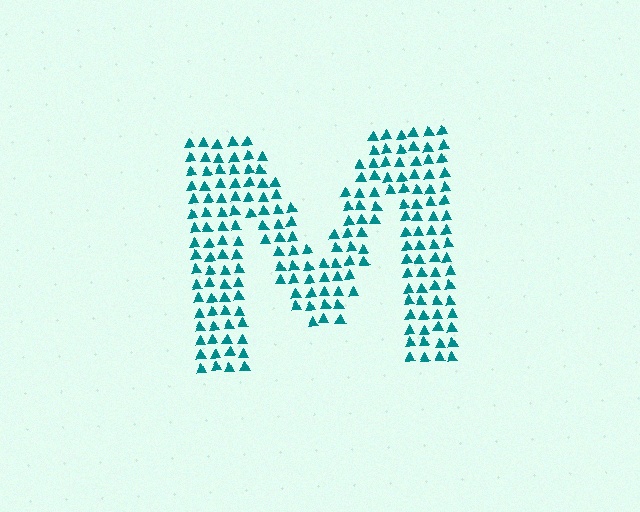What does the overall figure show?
The overall figure shows the letter M.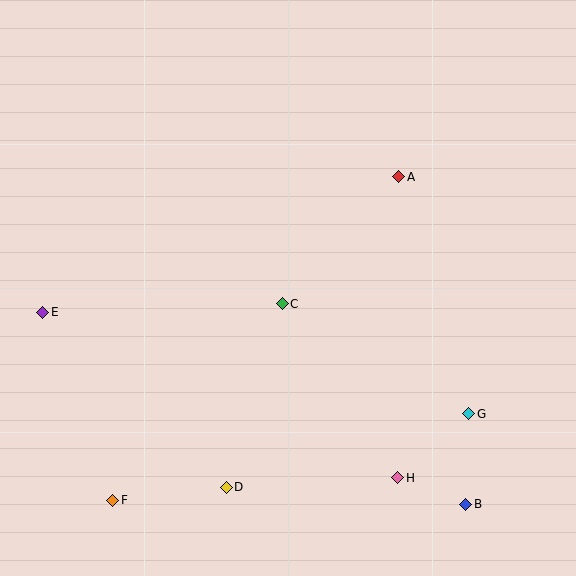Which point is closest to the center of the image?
Point C at (282, 304) is closest to the center.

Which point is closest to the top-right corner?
Point A is closest to the top-right corner.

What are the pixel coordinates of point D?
Point D is at (226, 487).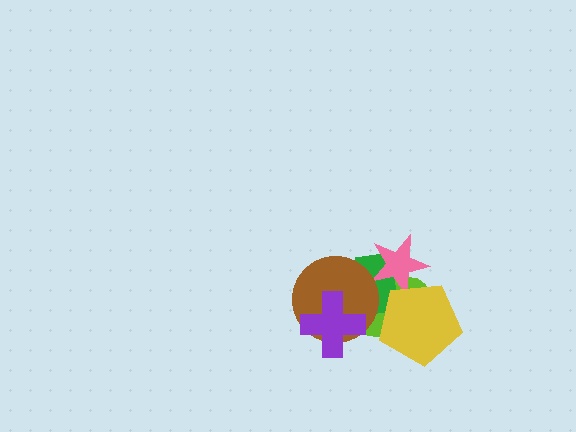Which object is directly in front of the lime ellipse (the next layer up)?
The green rectangle is directly in front of the lime ellipse.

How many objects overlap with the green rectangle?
4 objects overlap with the green rectangle.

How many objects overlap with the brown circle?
3 objects overlap with the brown circle.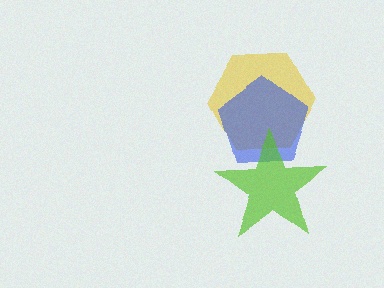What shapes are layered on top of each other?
The layered shapes are: a yellow hexagon, a blue pentagon, a lime star.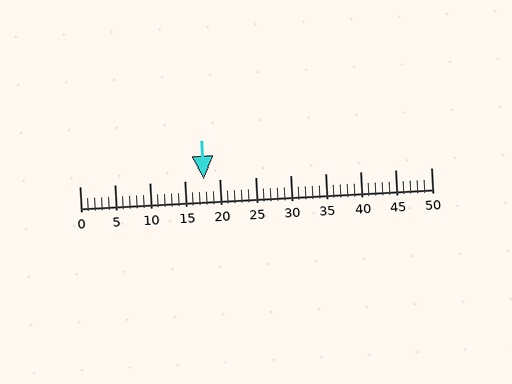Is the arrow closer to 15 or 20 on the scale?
The arrow is closer to 20.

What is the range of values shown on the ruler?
The ruler shows values from 0 to 50.